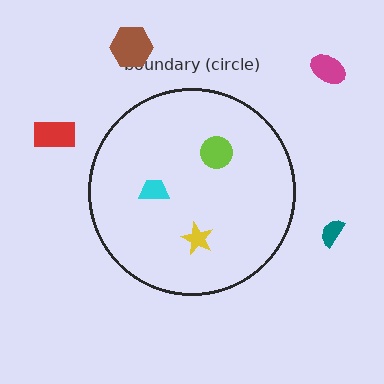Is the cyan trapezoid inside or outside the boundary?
Inside.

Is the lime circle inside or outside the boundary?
Inside.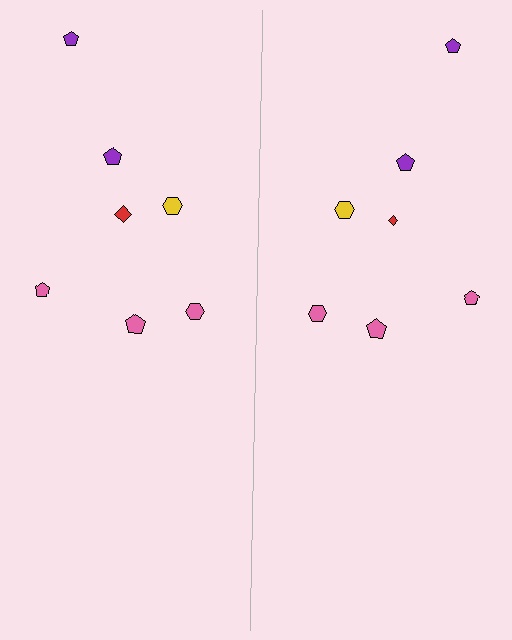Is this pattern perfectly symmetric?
No, the pattern is not perfectly symmetric. The red diamond on the right side has a different size than its mirror counterpart.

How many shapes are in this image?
There are 14 shapes in this image.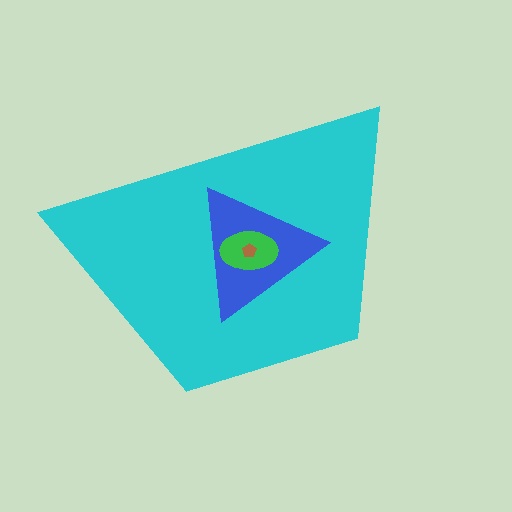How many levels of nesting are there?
4.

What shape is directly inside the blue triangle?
The green ellipse.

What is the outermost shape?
The cyan trapezoid.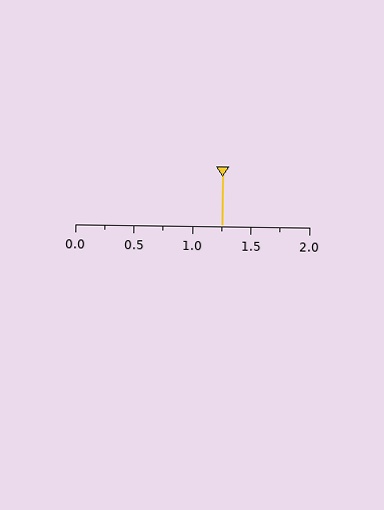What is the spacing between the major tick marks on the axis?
The major ticks are spaced 0.5 apart.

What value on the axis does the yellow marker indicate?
The marker indicates approximately 1.25.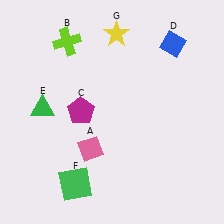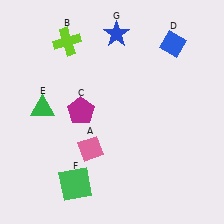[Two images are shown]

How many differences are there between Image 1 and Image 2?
There is 1 difference between the two images.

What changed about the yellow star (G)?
In Image 1, G is yellow. In Image 2, it changed to blue.